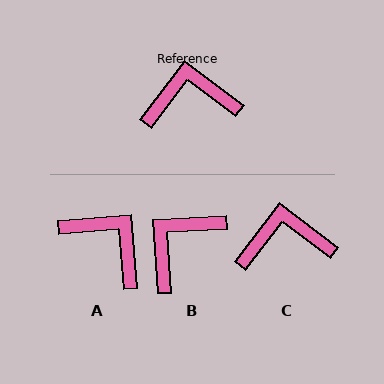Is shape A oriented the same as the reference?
No, it is off by about 48 degrees.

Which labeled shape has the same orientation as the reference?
C.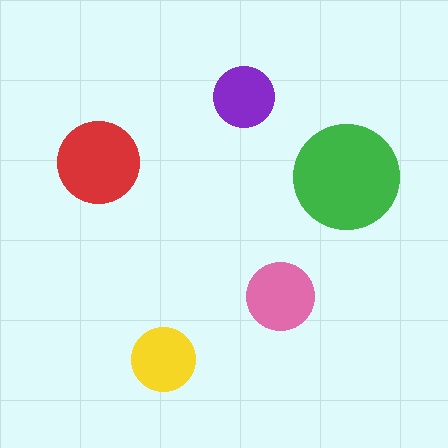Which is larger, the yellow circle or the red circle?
The red one.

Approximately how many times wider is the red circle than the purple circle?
About 1.5 times wider.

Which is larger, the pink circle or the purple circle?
The pink one.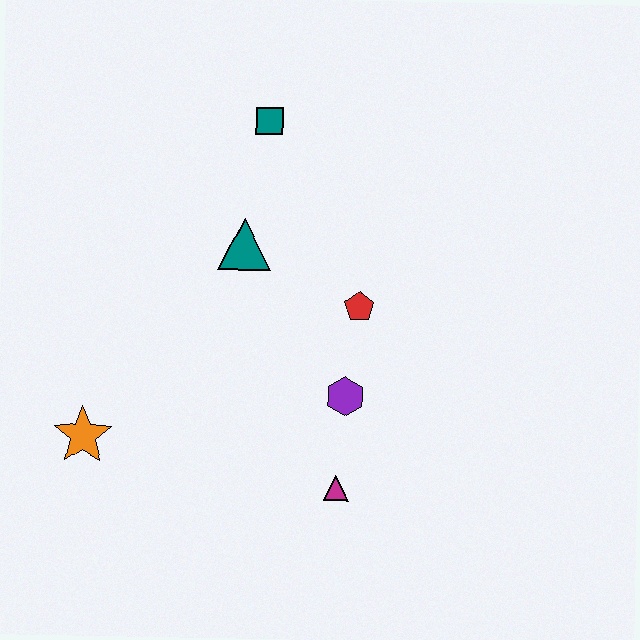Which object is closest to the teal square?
The teal triangle is closest to the teal square.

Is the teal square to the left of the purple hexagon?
Yes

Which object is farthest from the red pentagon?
The orange star is farthest from the red pentagon.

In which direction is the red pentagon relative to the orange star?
The red pentagon is to the right of the orange star.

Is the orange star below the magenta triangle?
No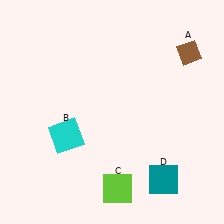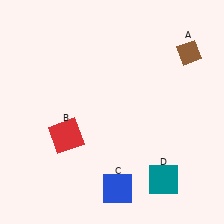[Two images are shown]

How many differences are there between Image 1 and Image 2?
There are 2 differences between the two images.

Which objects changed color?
B changed from cyan to red. C changed from lime to blue.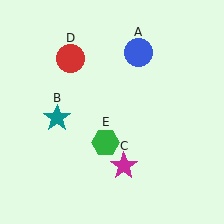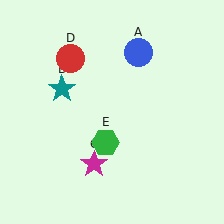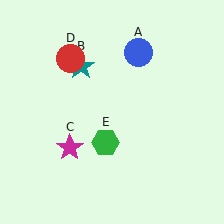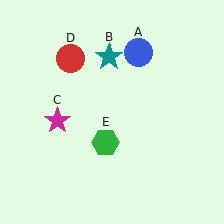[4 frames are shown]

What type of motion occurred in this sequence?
The teal star (object B), magenta star (object C) rotated clockwise around the center of the scene.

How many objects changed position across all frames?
2 objects changed position: teal star (object B), magenta star (object C).